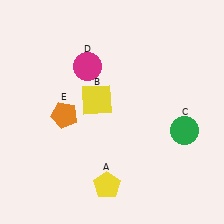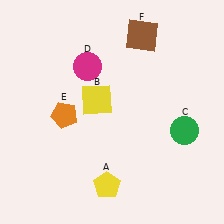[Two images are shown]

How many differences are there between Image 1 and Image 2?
There is 1 difference between the two images.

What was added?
A brown square (F) was added in Image 2.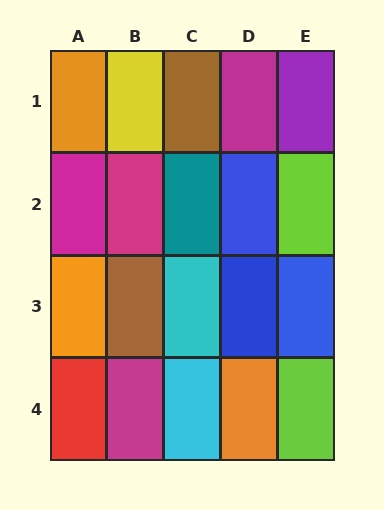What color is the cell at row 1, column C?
Brown.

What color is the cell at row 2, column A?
Magenta.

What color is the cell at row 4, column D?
Orange.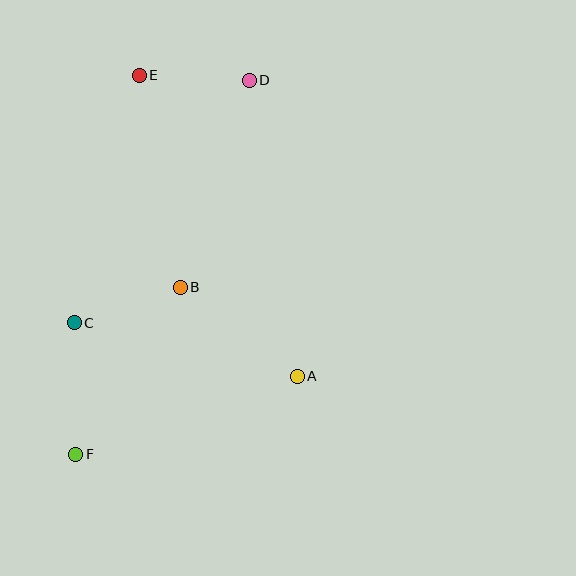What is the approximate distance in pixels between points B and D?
The distance between B and D is approximately 218 pixels.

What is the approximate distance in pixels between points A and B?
The distance between A and B is approximately 147 pixels.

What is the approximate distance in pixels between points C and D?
The distance between C and D is approximately 299 pixels.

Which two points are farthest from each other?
Points D and F are farthest from each other.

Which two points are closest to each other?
Points D and E are closest to each other.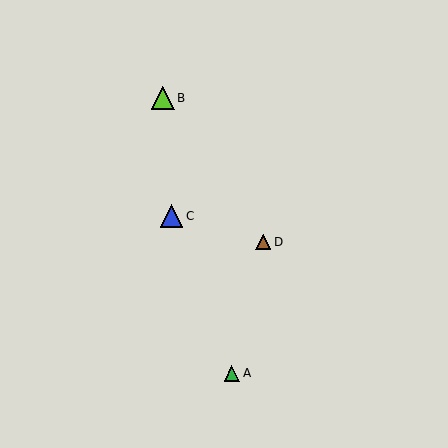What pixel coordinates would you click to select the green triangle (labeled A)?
Click at (232, 373) to select the green triangle A.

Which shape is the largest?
The lime triangle (labeled B) is the largest.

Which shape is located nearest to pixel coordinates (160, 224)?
The blue triangle (labeled C) at (172, 216) is nearest to that location.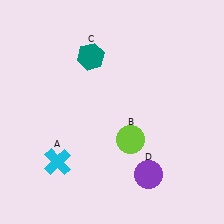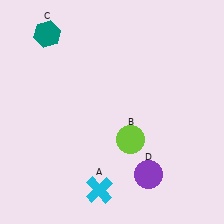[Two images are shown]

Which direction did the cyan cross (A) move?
The cyan cross (A) moved right.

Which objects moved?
The objects that moved are: the cyan cross (A), the teal hexagon (C).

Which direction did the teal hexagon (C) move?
The teal hexagon (C) moved left.